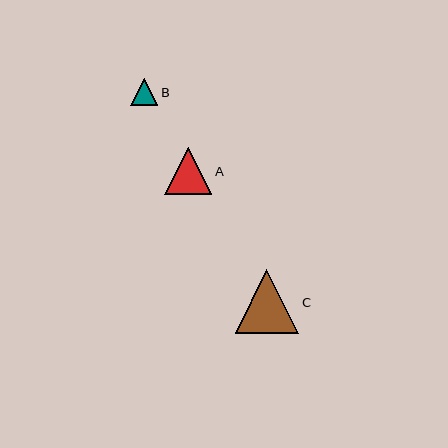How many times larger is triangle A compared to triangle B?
Triangle A is approximately 1.7 times the size of triangle B.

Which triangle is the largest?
Triangle C is the largest with a size of approximately 64 pixels.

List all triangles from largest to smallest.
From largest to smallest: C, A, B.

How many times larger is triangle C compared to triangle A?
Triangle C is approximately 1.4 times the size of triangle A.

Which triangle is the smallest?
Triangle B is the smallest with a size of approximately 27 pixels.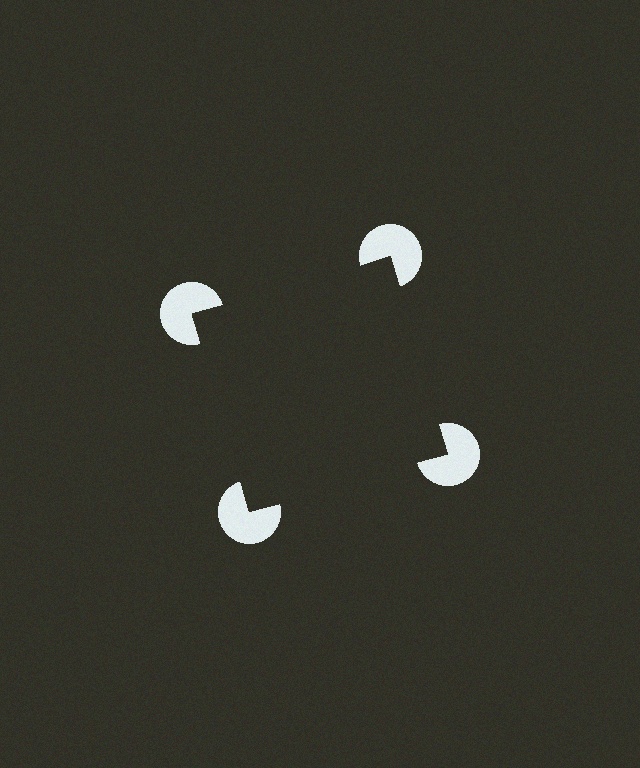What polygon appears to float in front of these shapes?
An illusory square — its edges are inferred from the aligned wedge cuts in the pac-man discs, not physically drawn.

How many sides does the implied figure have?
4 sides.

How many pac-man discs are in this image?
There are 4 — one at each vertex of the illusory square.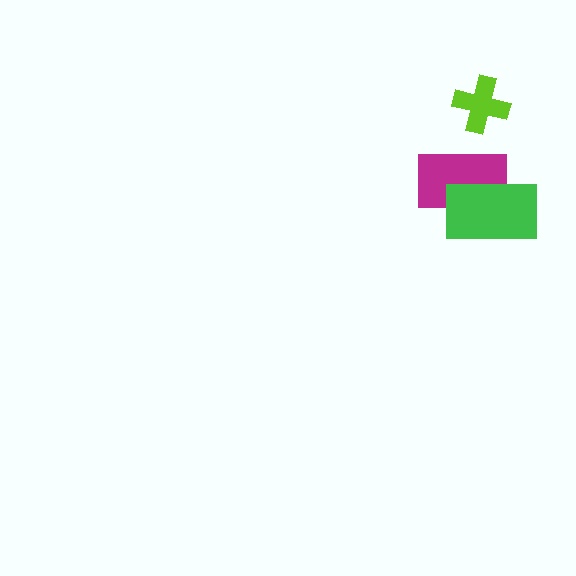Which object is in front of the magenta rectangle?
The green rectangle is in front of the magenta rectangle.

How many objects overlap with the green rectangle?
1 object overlaps with the green rectangle.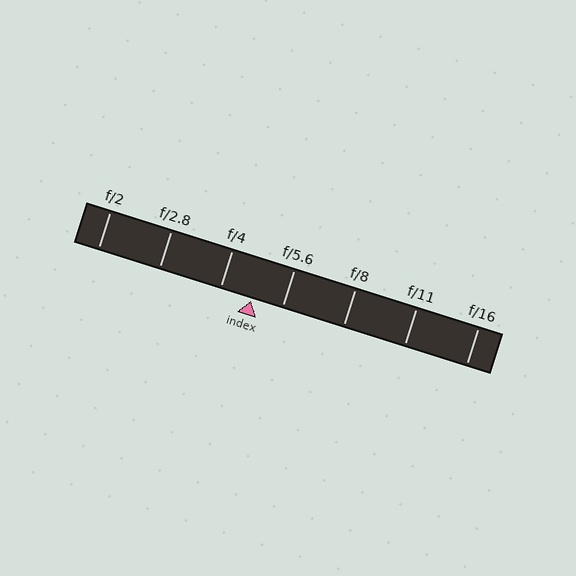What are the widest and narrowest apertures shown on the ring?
The widest aperture shown is f/2 and the narrowest is f/16.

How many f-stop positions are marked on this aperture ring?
There are 7 f-stop positions marked.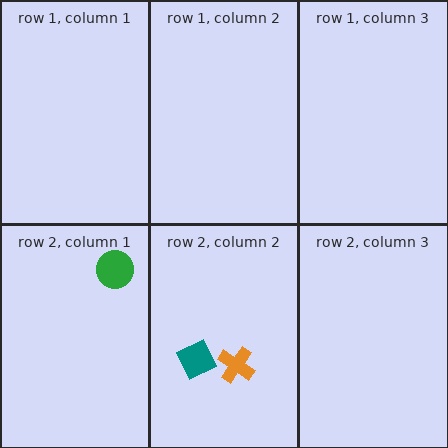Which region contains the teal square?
The row 2, column 2 region.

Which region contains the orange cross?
The row 2, column 2 region.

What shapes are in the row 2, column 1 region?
The green circle.